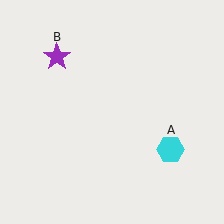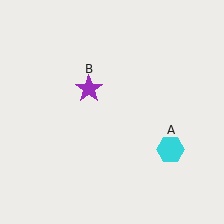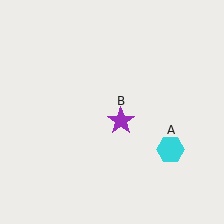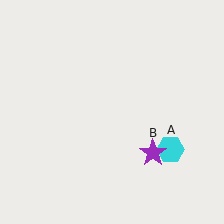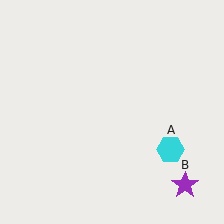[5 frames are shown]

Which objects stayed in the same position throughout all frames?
Cyan hexagon (object A) remained stationary.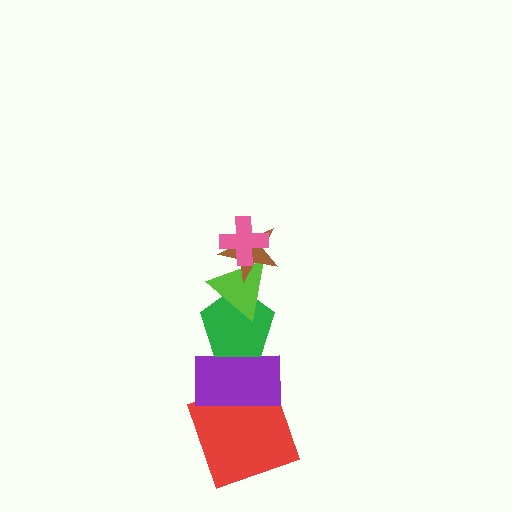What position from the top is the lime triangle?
The lime triangle is 3rd from the top.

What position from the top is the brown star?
The brown star is 2nd from the top.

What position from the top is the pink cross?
The pink cross is 1st from the top.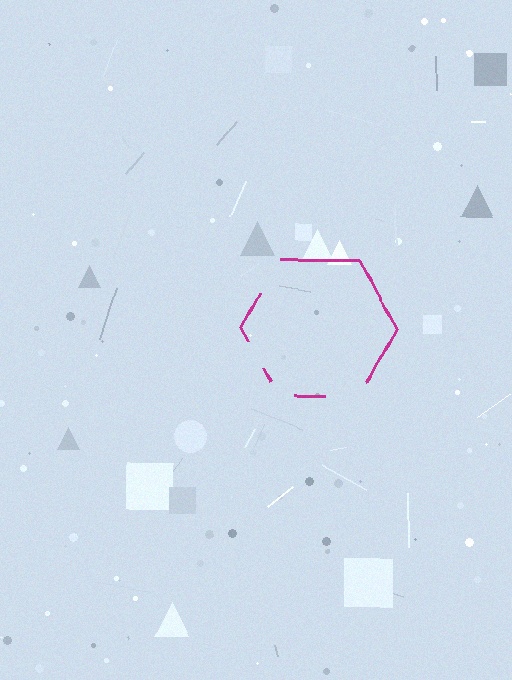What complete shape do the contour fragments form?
The contour fragments form a hexagon.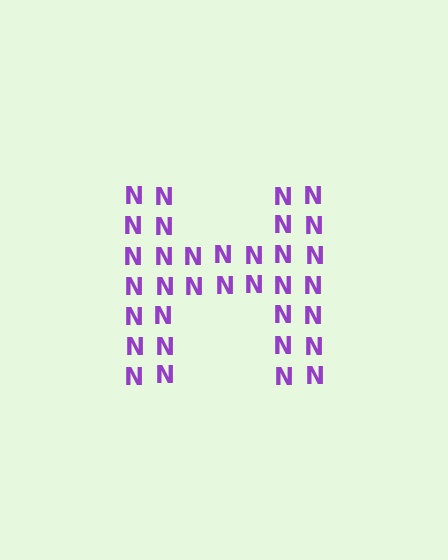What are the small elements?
The small elements are letter N's.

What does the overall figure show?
The overall figure shows the letter H.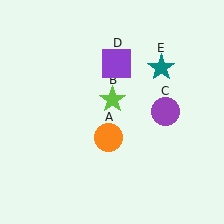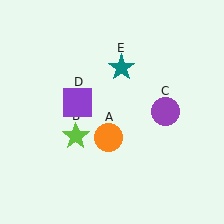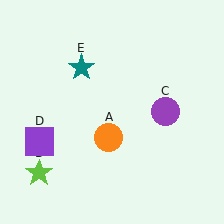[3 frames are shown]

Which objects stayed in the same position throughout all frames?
Orange circle (object A) and purple circle (object C) remained stationary.